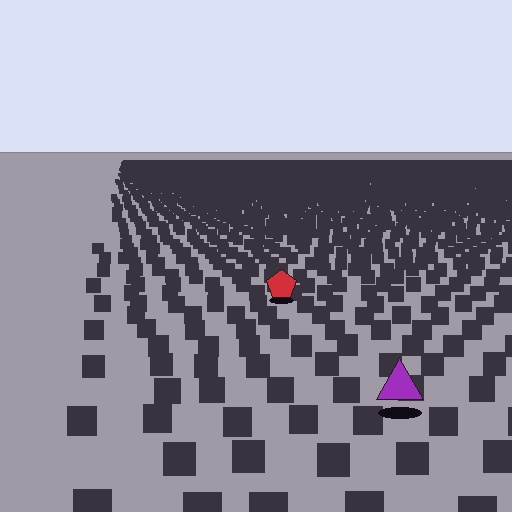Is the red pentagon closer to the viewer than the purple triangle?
No. The purple triangle is closer — you can tell from the texture gradient: the ground texture is coarser near it.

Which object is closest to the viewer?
The purple triangle is closest. The texture marks near it are larger and more spread out.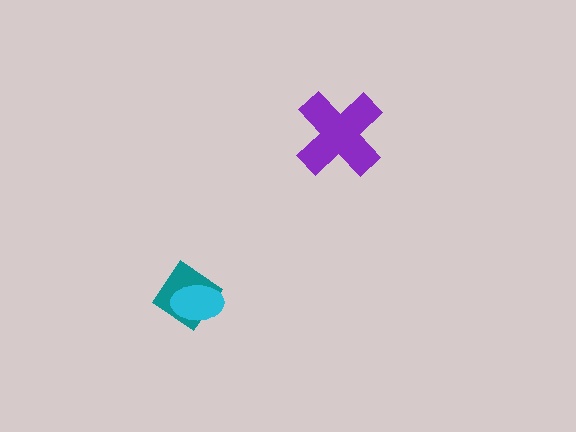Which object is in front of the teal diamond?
The cyan ellipse is in front of the teal diamond.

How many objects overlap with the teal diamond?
1 object overlaps with the teal diamond.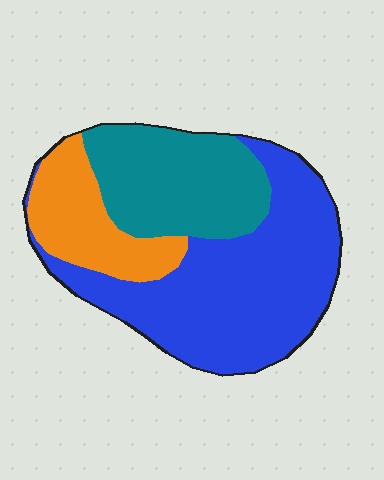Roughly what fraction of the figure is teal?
Teal covers about 30% of the figure.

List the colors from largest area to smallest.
From largest to smallest: blue, teal, orange.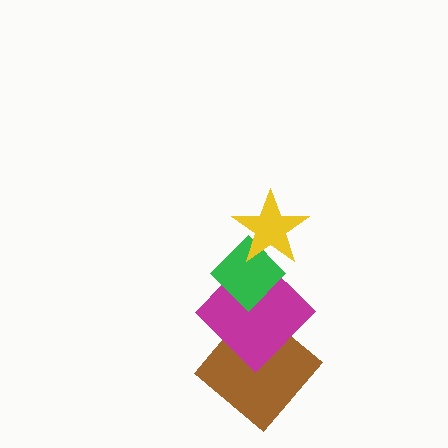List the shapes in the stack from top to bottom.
From top to bottom: the yellow star, the green diamond, the magenta diamond, the brown diamond.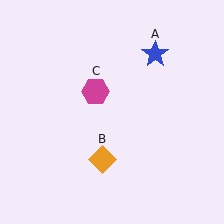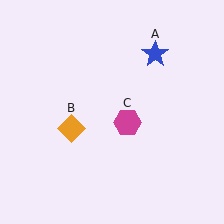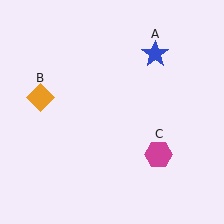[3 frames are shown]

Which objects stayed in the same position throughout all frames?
Blue star (object A) remained stationary.